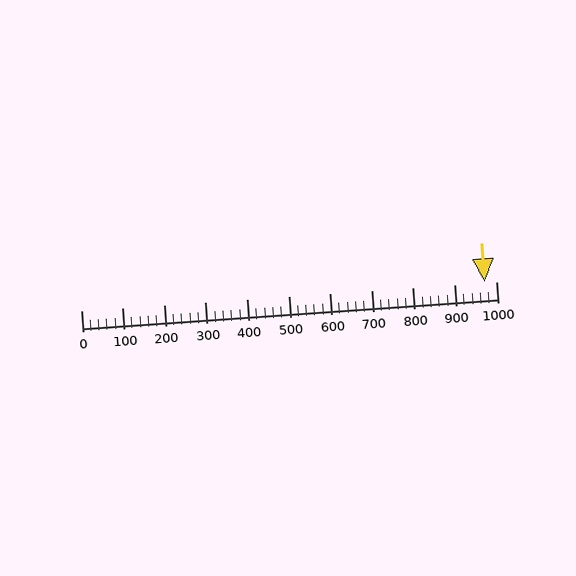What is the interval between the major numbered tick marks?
The major tick marks are spaced 100 units apart.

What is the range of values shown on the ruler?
The ruler shows values from 0 to 1000.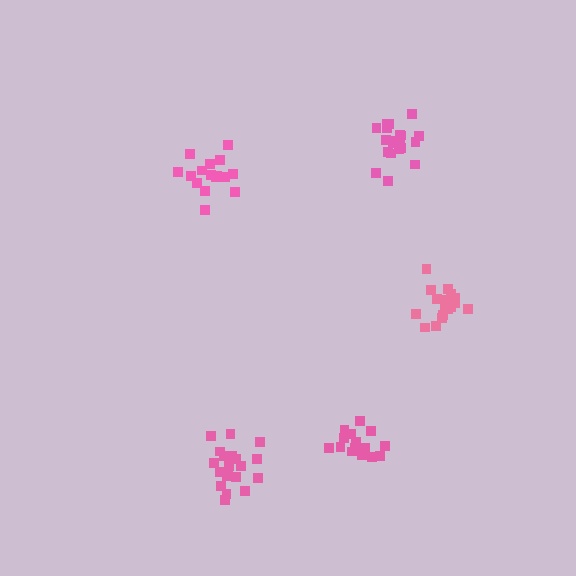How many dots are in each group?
Group 1: 17 dots, Group 2: 21 dots, Group 3: 20 dots, Group 4: 16 dots, Group 5: 17 dots (91 total).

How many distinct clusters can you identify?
There are 5 distinct clusters.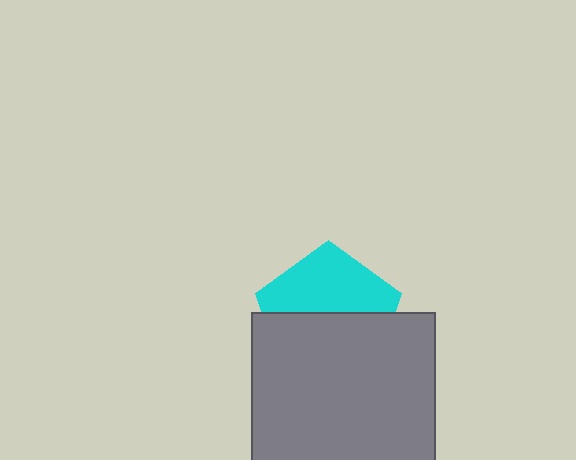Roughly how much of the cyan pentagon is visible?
About half of it is visible (roughly 46%).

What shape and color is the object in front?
The object in front is a gray square.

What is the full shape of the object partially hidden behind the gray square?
The partially hidden object is a cyan pentagon.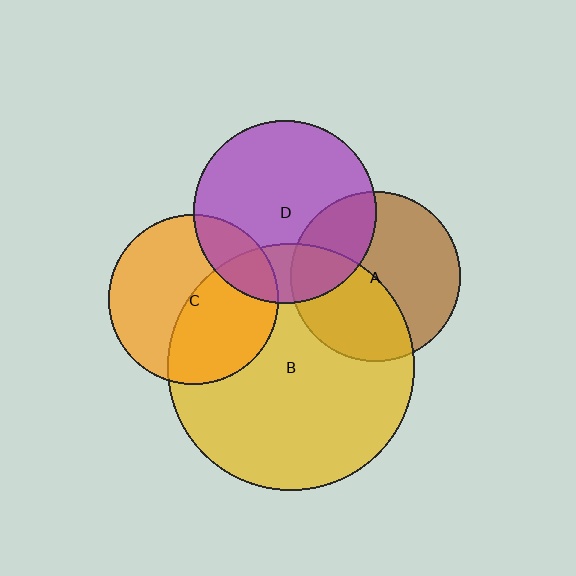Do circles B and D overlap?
Yes.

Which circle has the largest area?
Circle B (yellow).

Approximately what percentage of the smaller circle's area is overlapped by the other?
Approximately 25%.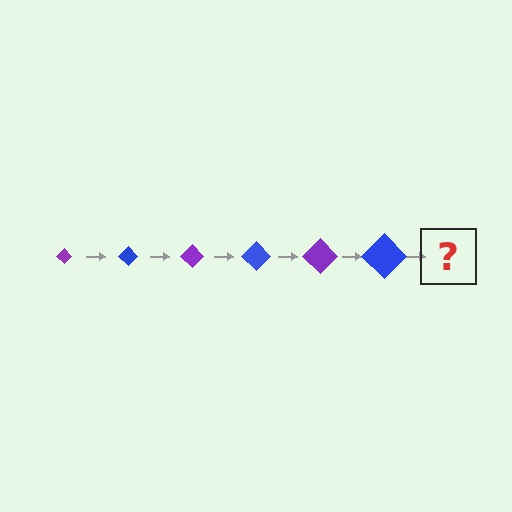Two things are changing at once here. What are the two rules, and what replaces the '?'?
The two rules are that the diamond grows larger each step and the color cycles through purple and blue. The '?' should be a purple diamond, larger than the previous one.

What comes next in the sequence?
The next element should be a purple diamond, larger than the previous one.